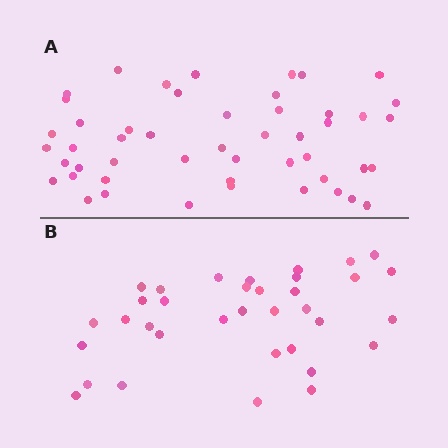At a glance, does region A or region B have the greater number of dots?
Region A (the top region) has more dots.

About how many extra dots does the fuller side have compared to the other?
Region A has approximately 15 more dots than region B.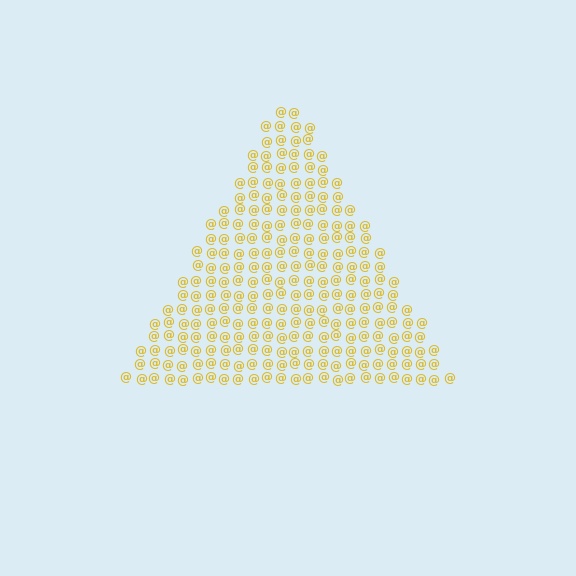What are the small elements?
The small elements are at signs.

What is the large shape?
The large shape is a triangle.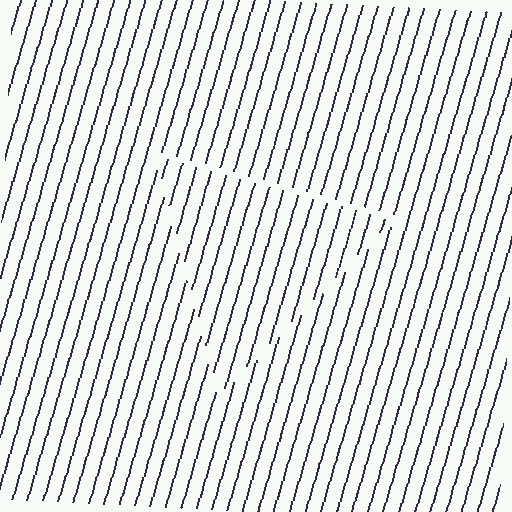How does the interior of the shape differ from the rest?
The interior of the shape contains the same grating, shifted by half a period — the contour is defined by the phase discontinuity where line-ends from the inner and outer gratings abut.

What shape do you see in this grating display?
An illusory triangle. The interior of the shape contains the same grating, shifted by half a period — the contour is defined by the phase discontinuity where line-ends from the inner and outer gratings abut.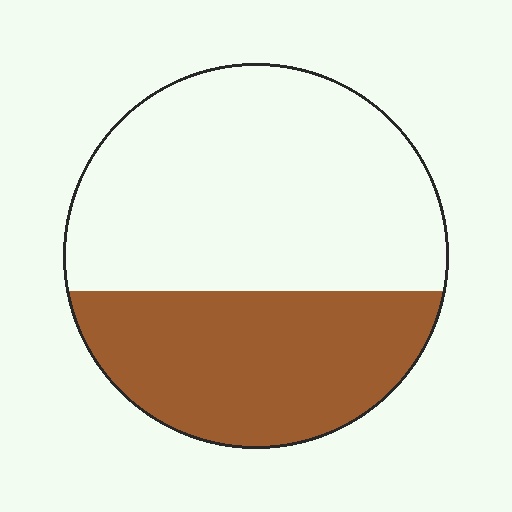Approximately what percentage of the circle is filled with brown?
Approximately 40%.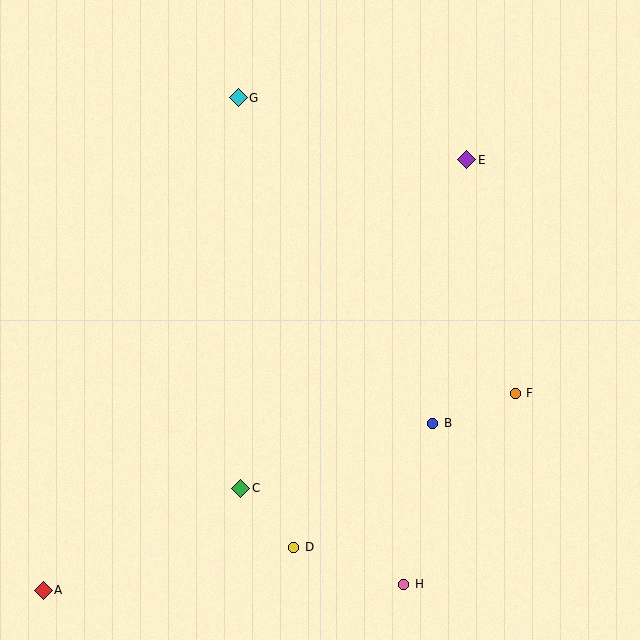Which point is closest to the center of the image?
Point B at (433, 423) is closest to the center.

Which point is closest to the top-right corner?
Point E is closest to the top-right corner.